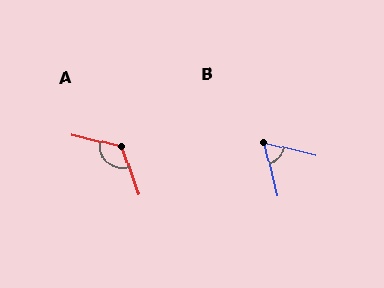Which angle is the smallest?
B, at approximately 62 degrees.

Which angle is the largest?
A, at approximately 122 degrees.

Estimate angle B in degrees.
Approximately 62 degrees.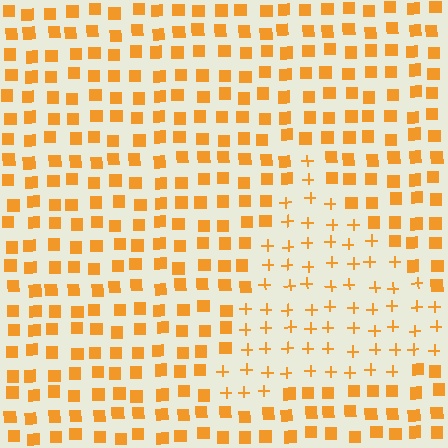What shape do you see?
I see a triangle.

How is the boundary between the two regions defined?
The boundary is defined by a change in element shape: plus signs inside vs. squares outside. All elements share the same color and spacing.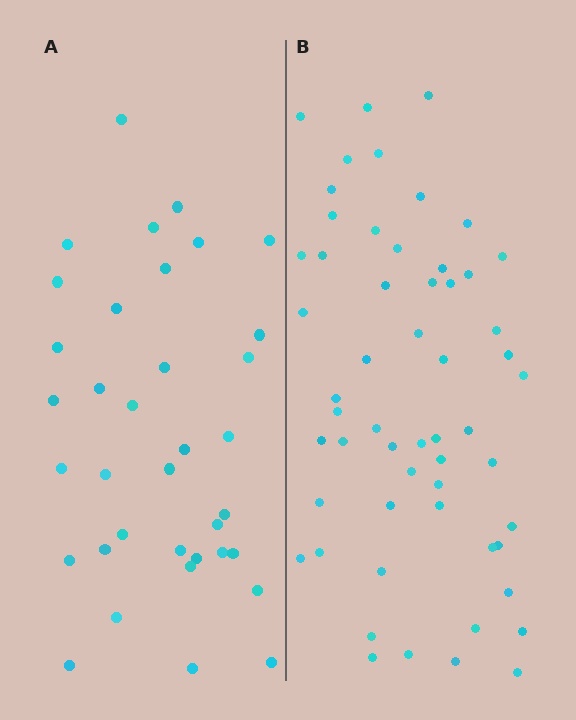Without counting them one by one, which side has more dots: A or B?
Region B (the right region) has more dots.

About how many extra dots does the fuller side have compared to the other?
Region B has approximately 20 more dots than region A.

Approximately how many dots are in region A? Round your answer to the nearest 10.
About 40 dots. (The exact count is 36, which rounds to 40.)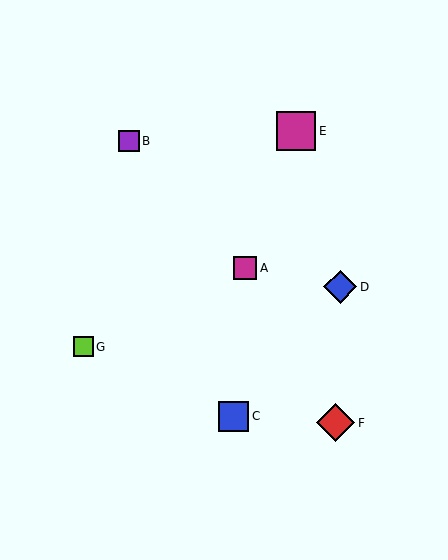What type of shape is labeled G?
Shape G is a lime square.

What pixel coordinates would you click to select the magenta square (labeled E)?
Click at (296, 131) to select the magenta square E.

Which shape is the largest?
The magenta square (labeled E) is the largest.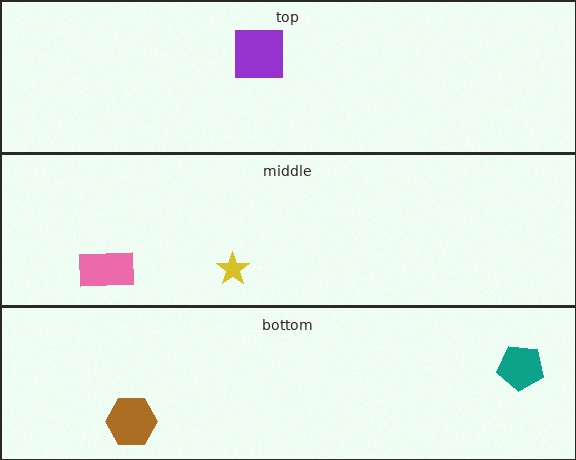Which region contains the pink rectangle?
The middle region.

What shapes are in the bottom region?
The brown hexagon, the teal pentagon.